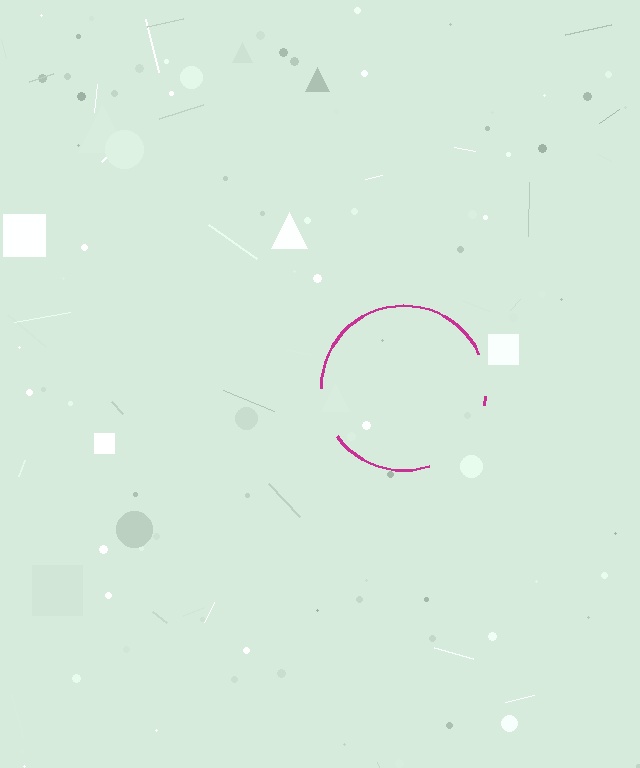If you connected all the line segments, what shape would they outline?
They would outline a circle.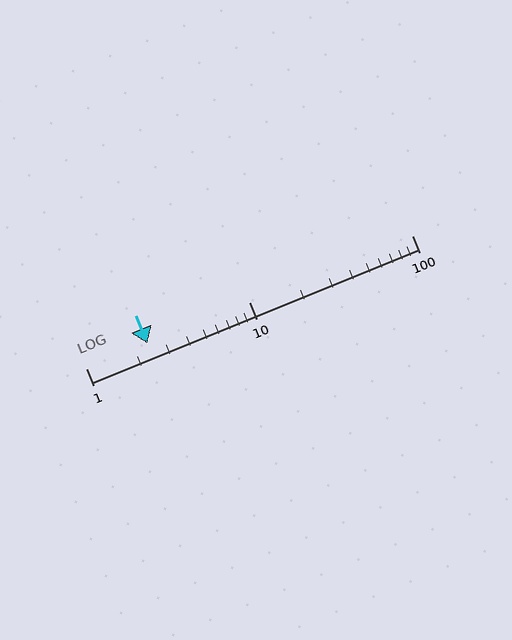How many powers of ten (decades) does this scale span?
The scale spans 2 decades, from 1 to 100.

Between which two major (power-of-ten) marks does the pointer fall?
The pointer is between 1 and 10.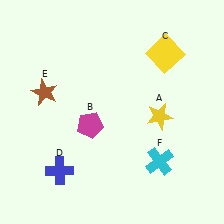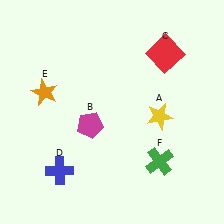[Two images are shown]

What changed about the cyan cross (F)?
In Image 1, F is cyan. In Image 2, it changed to green.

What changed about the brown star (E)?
In Image 1, E is brown. In Image 2, it changed to orange.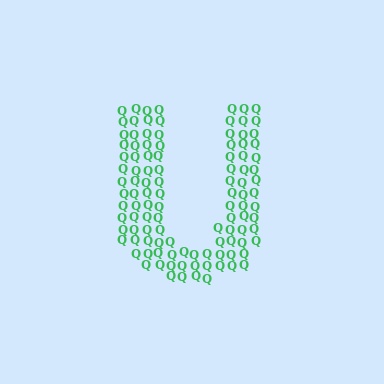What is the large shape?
The large shape is the letter U.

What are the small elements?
The small elements are letter Q's.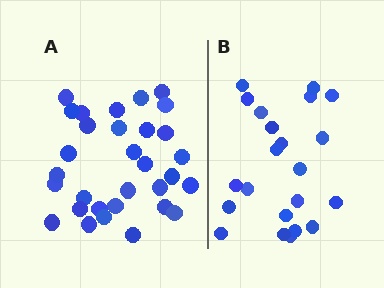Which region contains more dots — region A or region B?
Region A (the left region) has more dots.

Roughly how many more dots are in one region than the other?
Region A has roughly 8 or so more dots than region B.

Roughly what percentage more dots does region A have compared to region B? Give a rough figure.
About 40% more.